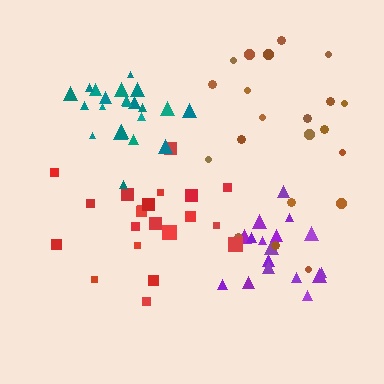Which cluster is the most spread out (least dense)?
Brown.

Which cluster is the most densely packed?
Teal.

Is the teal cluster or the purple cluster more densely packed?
Teal.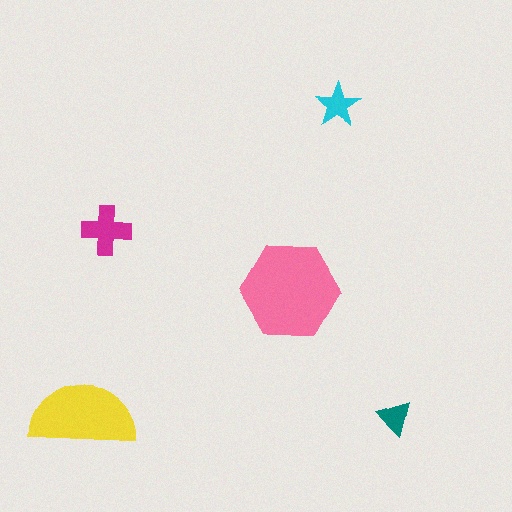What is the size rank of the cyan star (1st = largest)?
4th.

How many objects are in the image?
There are 5 objects in the image.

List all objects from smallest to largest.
The teal triangle, the cyan star, the magenta cross, the yellow semicircle, the pink hexagon.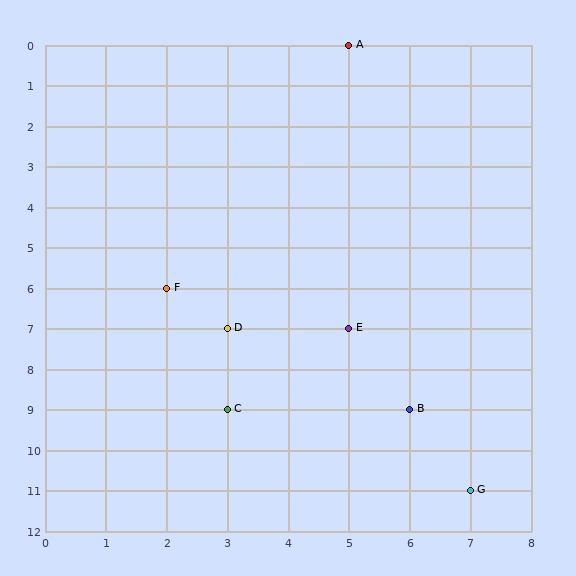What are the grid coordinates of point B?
Point B is at grid coordinates (6, 9).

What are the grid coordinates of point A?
Point A is at grid coordinates (5, 0).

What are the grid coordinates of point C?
Point C is at grid coordinates (3, 9).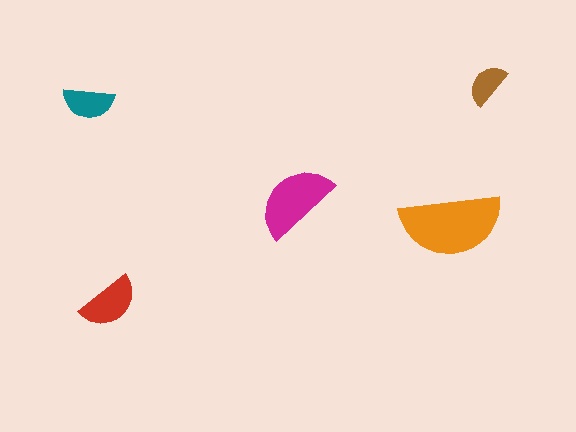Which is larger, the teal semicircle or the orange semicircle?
The orange one.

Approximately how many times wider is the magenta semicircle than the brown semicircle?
About 2 times wider.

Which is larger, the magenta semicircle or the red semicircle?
The magenta one.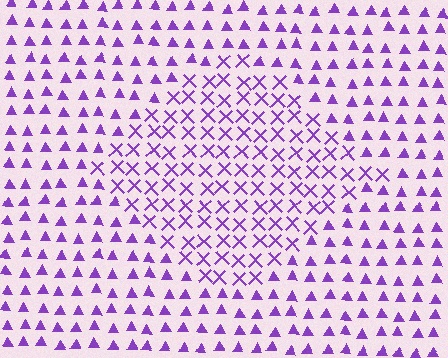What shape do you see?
I see a diamond.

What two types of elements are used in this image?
The image uses X marks inside the diamond region and triangles outside it.